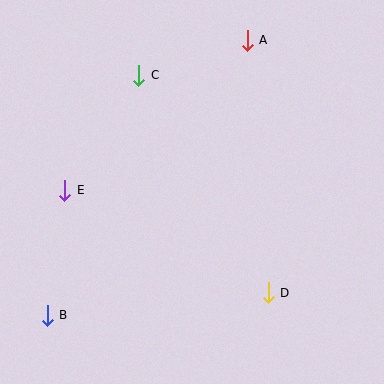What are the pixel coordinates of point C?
Point C is at (139, 75).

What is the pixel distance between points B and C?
The distance between B and C is 257 pixels.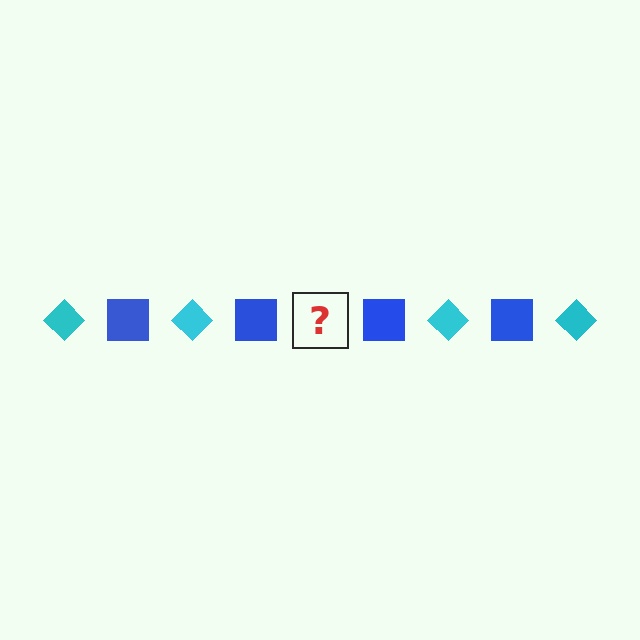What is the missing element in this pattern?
The missing element is a cyan diamond.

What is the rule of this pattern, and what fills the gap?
The rule is that the pattern alternates between cyan diamond and blue square. The gap should be filled with a cyan diamond.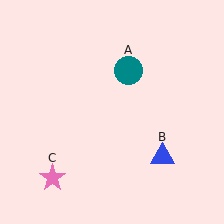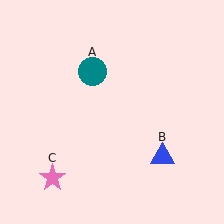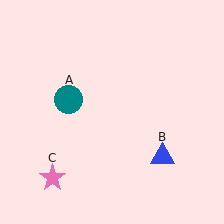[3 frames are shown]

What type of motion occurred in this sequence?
The teal circle (object A) rotated counterclockwise around the center of the scene.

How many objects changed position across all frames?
1 object changed position: teal circle (object A).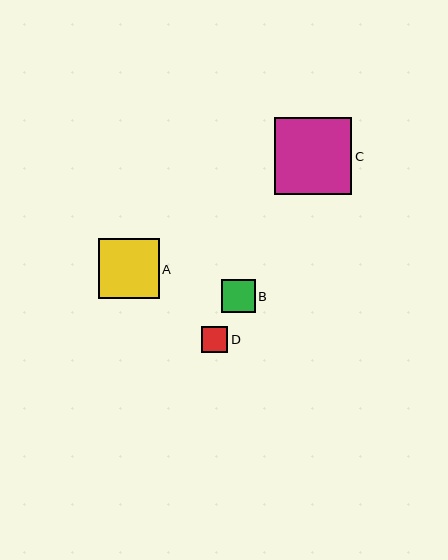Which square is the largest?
Square C is the largest with a size of approximately 77 pixels.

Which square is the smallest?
Square D is the smallest with a size of approximately 27 pixels.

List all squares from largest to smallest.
From largest to smallest: C, A, B, D.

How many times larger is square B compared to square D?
Square B is approximately 1.3 times the size of square D.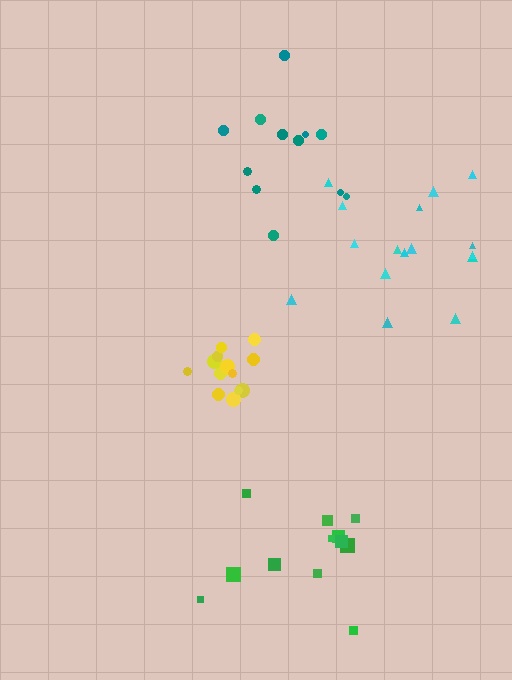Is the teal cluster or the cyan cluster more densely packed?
Teal.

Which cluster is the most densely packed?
Yellow.